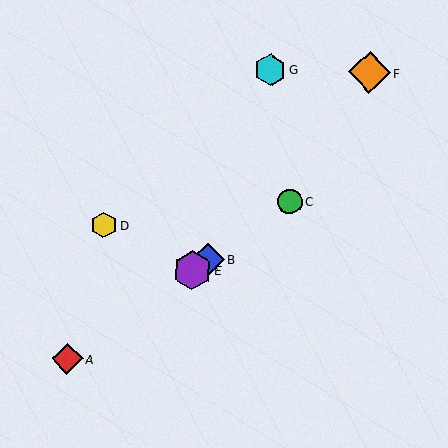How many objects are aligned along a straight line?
4 objects (A, B, C, E) are aligned along a straight line.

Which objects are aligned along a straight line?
Objects A, B, C, E are aligned along a straight line.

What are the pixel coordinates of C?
Object C is at (289, 202).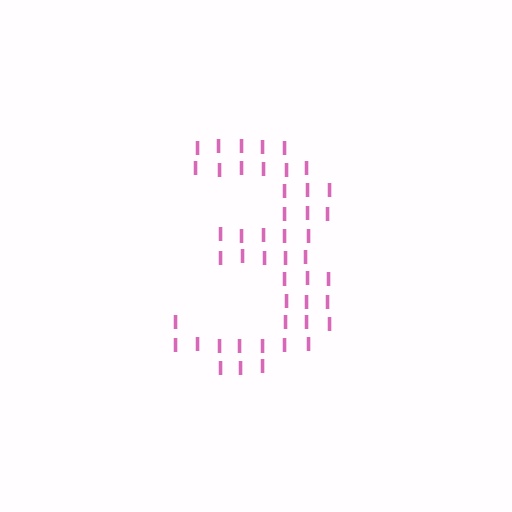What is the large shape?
The large shape is the digit 3.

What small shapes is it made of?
It is made of small letter I's.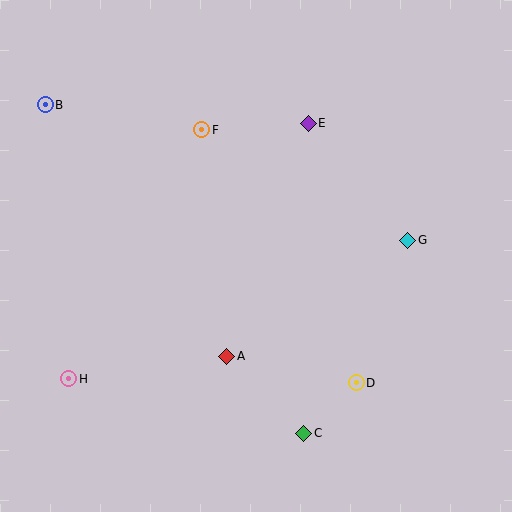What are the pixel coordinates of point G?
Point G is at (408, 240).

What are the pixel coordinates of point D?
Point D is at (356, 383).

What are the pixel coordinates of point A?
Point A is at (226, 356).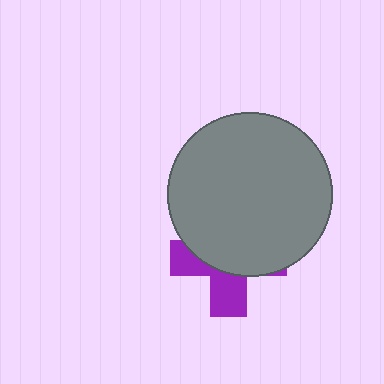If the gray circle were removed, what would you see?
You would see the complete purple cross.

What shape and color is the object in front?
The object in front is a gray circle.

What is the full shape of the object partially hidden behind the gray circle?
The partially hidden object is a purple cross.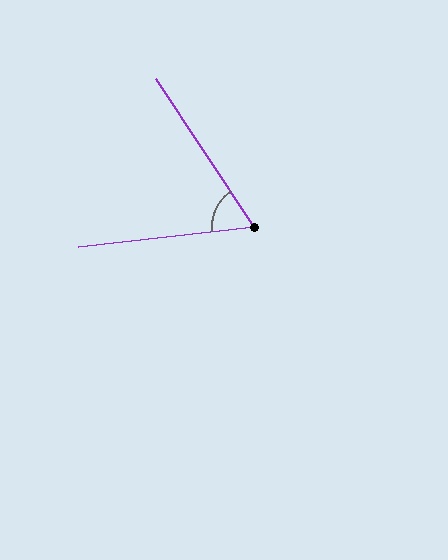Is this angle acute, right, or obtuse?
It is acute.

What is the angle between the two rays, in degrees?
Approximately 63 degrees.